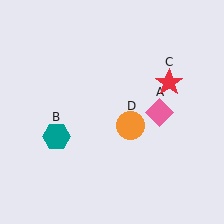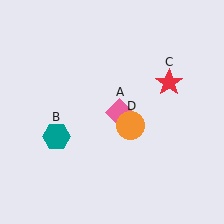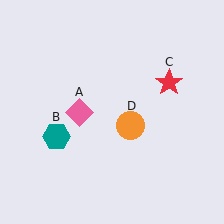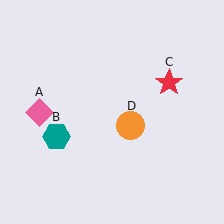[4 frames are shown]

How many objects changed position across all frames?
1 object changed position: pink diamond (object A).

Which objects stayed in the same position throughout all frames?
Teal hexagon (object B) and red star (object C) and orange circle (object D) remained stationary.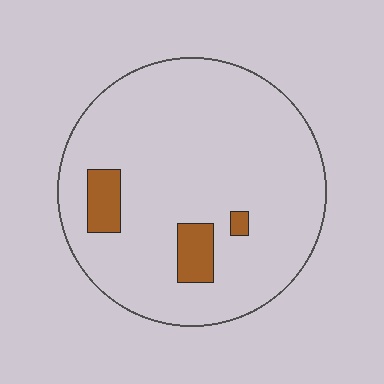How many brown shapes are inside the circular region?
3.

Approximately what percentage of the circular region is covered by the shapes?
Approximately 10%.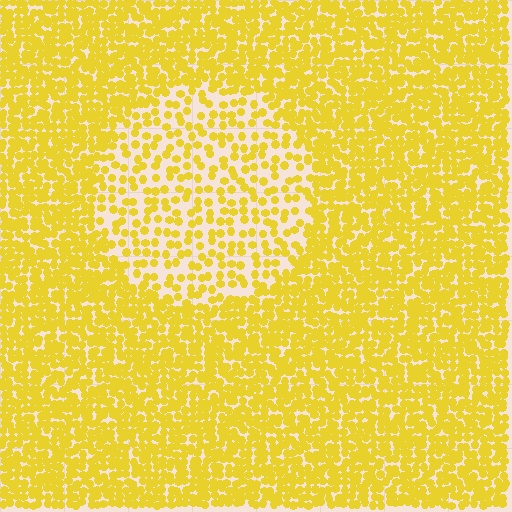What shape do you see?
I see a circle.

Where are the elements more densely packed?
The elements are more densely packed outside the circle boundary.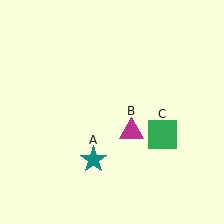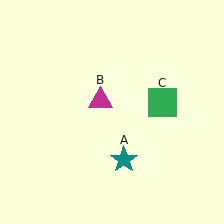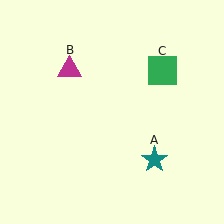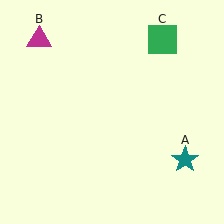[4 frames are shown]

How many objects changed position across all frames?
3 objects changed position: teal star (object A), magenta triangle (object B), green square (object C).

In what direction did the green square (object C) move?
The green square (object C) moved up.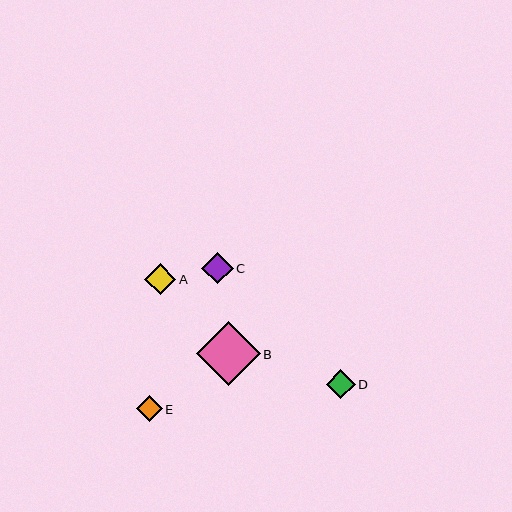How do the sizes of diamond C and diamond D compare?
Diamond C and diamond D are approximately the same size.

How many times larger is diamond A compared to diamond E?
Diamond A is approximately 1.2 times the size of diamond E.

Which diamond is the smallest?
Diamond E is the smallest with a size of approximately 25 pixels.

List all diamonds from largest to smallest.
From largest to smallest: B, C, A, D, E.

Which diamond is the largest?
Diamond B is the largest with a size of approximately 64 pixels.